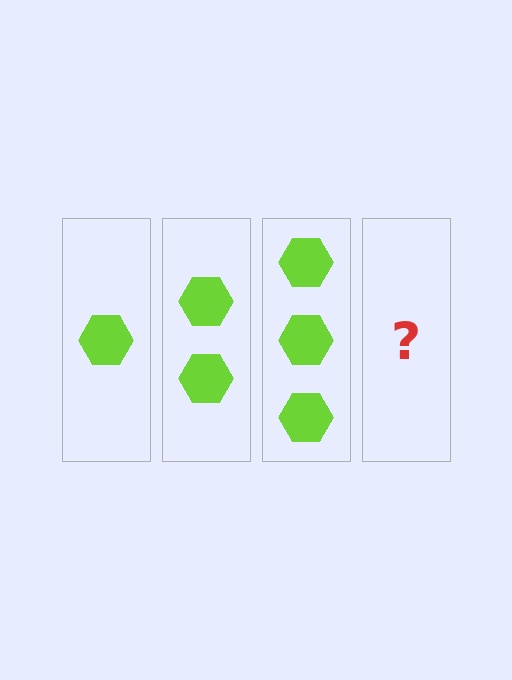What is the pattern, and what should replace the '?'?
The pattern is that each step adds one more hexagon. The '?' should be 4 hexagons.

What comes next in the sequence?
The next element should be 4 hexagons.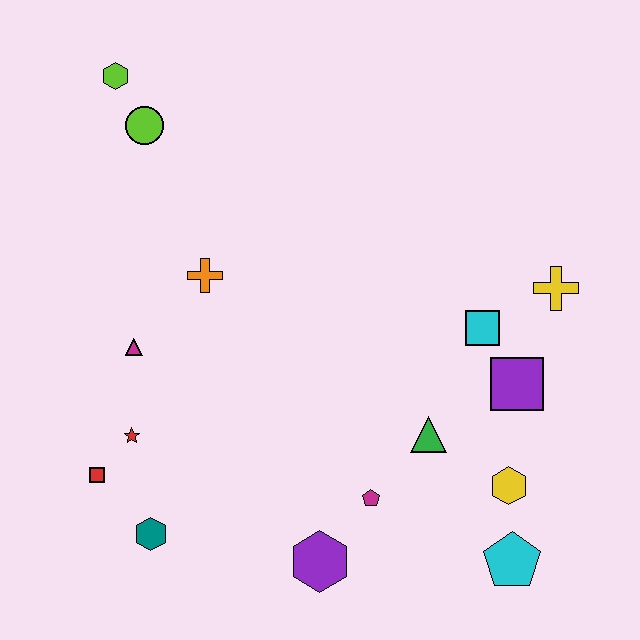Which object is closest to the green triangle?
The magenta pentagon is closest to the green triangle.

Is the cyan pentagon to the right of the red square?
Yes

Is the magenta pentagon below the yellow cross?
Yes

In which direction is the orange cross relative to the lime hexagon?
The orange cross is below the lime hexagon.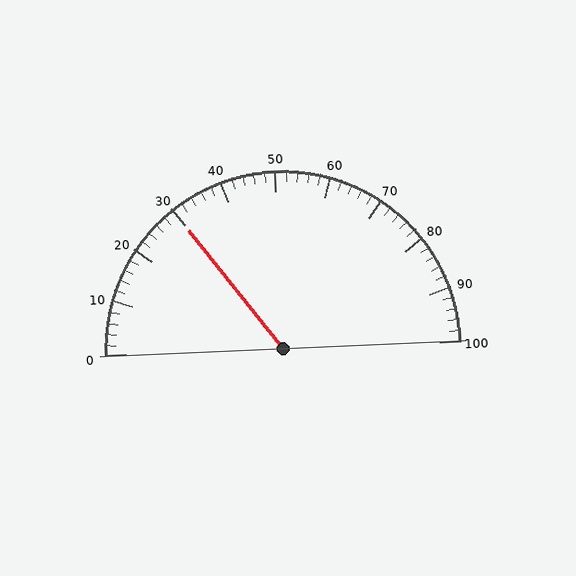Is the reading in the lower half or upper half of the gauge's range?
The reading is in the lower half of the range (0 to 100).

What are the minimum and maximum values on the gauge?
The gauge ranges from 0 to 100.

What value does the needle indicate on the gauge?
The needle indicates approximately 30.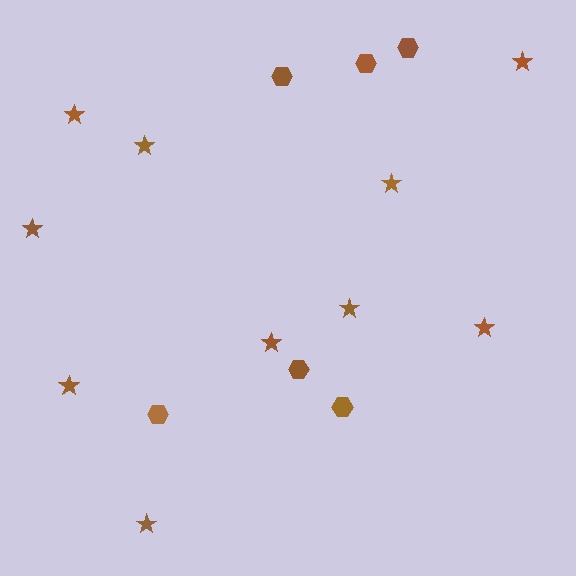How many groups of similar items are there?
There are 2 groups: one group of hexagons (6) and one group of stars (10).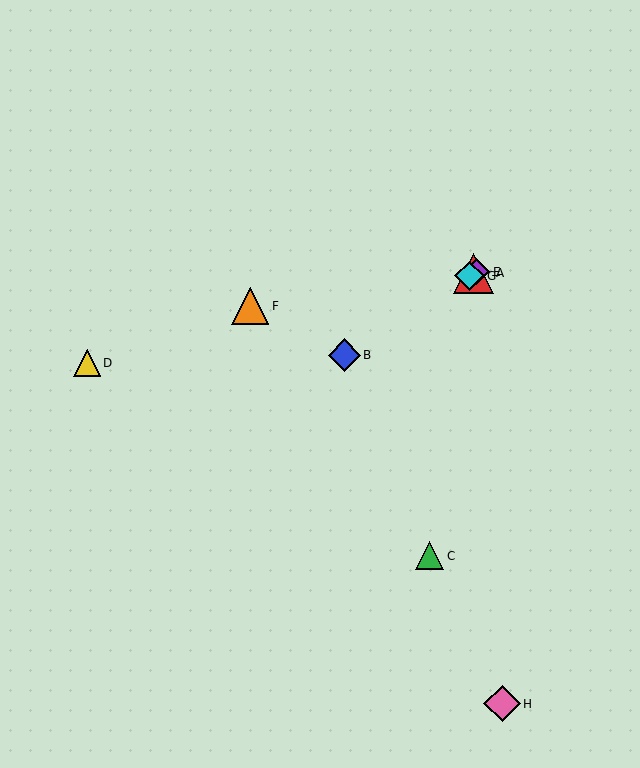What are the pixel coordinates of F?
Object F is at (250, 306).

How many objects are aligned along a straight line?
4 objects (A, B, E, G) are aligned along a straight line.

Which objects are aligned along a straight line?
Objects A, B, E, G are aligned along a straight line.